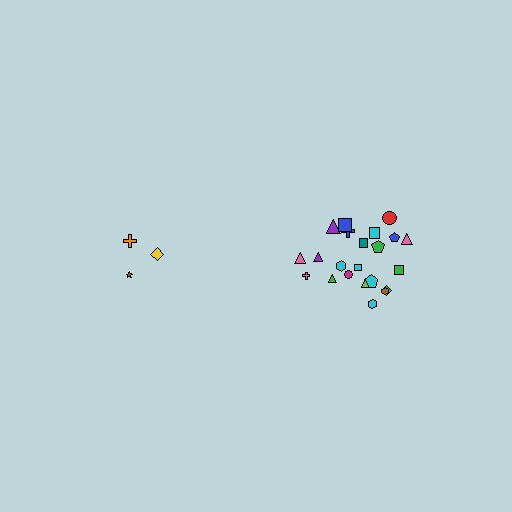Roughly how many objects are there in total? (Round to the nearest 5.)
Roughly 25 objects in total.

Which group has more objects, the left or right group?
The right group.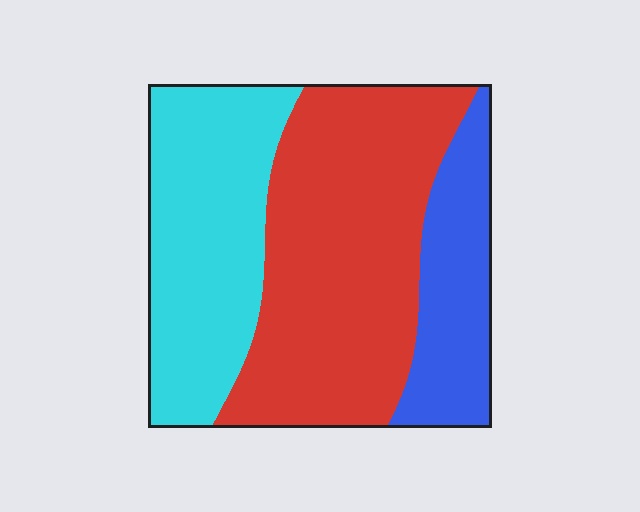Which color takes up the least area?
Blue, at roughly 20%.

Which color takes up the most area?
Red, at roughly 50%.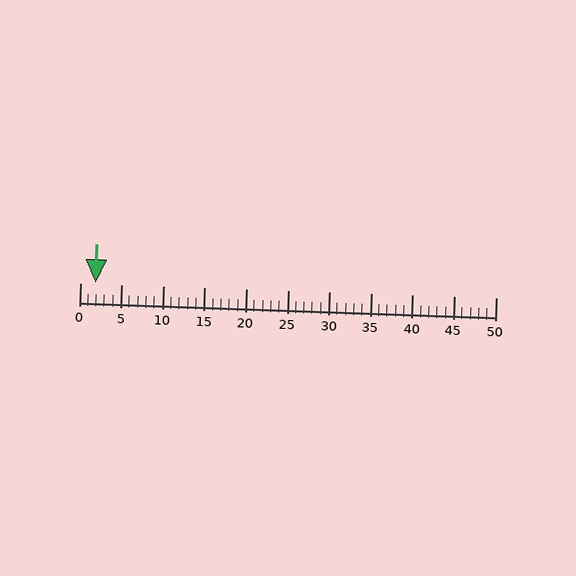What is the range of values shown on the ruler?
The ruler shows values from 0 to 50.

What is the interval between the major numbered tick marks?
The major tick marks are spaced 5 units apart.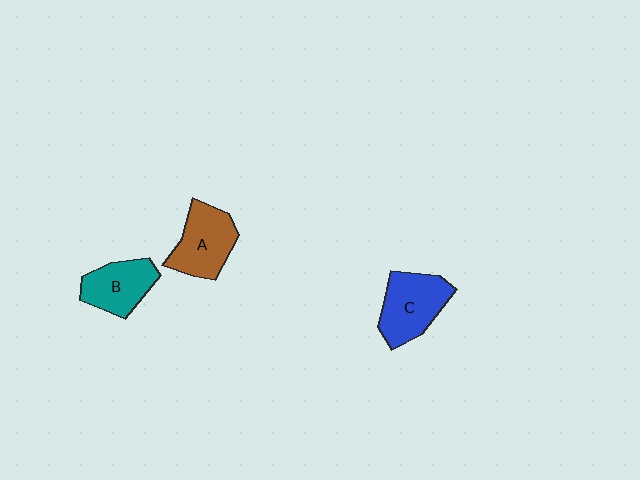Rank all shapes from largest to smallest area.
From largest to smallest: C (blue), A (brown), B (teal).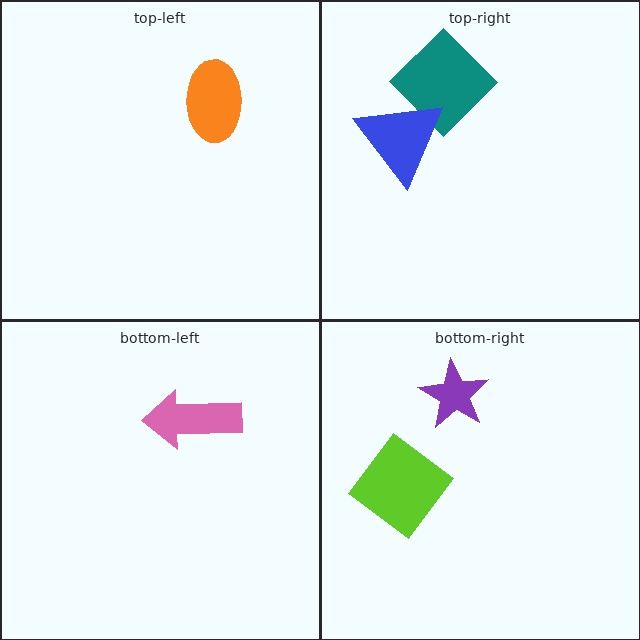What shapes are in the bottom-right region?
The purple star, the lime diamond.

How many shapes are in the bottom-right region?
2.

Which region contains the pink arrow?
The bottom-left region.